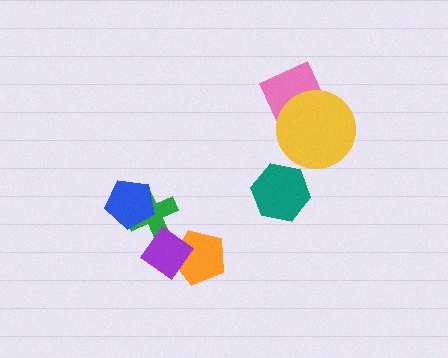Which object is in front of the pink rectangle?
The yellow circle is in front of the pink rectangle.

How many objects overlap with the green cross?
2 objects overlap with the green cross.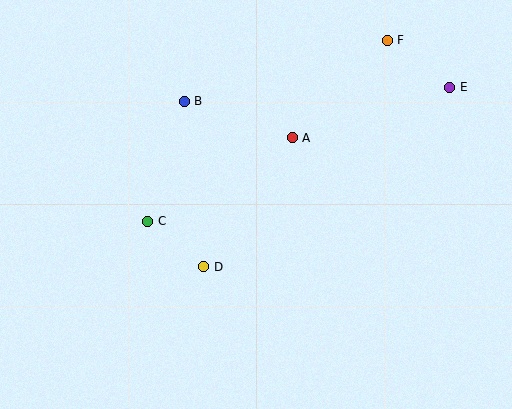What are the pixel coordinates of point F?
Point F is at (387, 40).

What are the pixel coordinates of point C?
Point C is at (148, 221).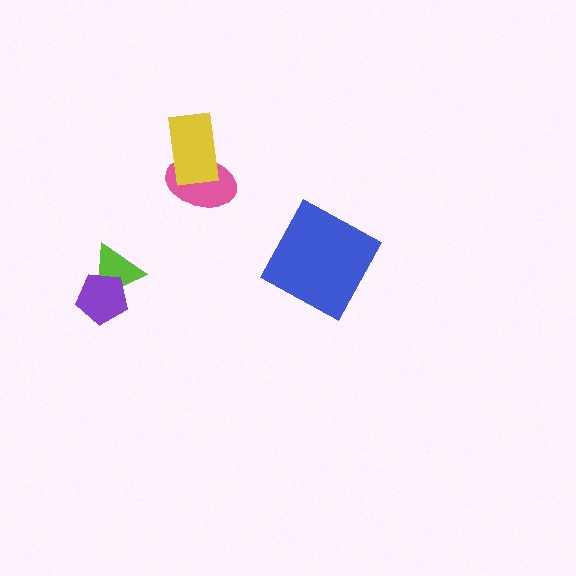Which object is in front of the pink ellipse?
The yellow rectangle is in front of the pink ellipse.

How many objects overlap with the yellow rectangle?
1 object overlaps with the yellow rectangle.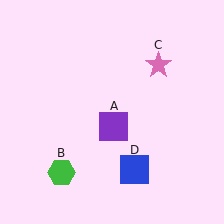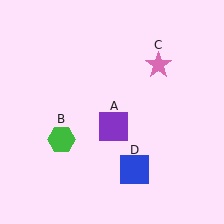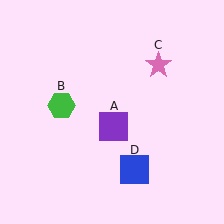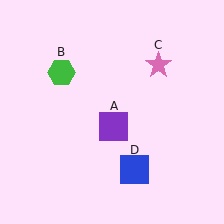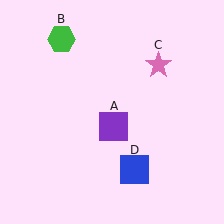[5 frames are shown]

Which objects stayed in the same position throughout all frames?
Purple square (object A) and pink star (object C) and blue square (object D) remained stationary.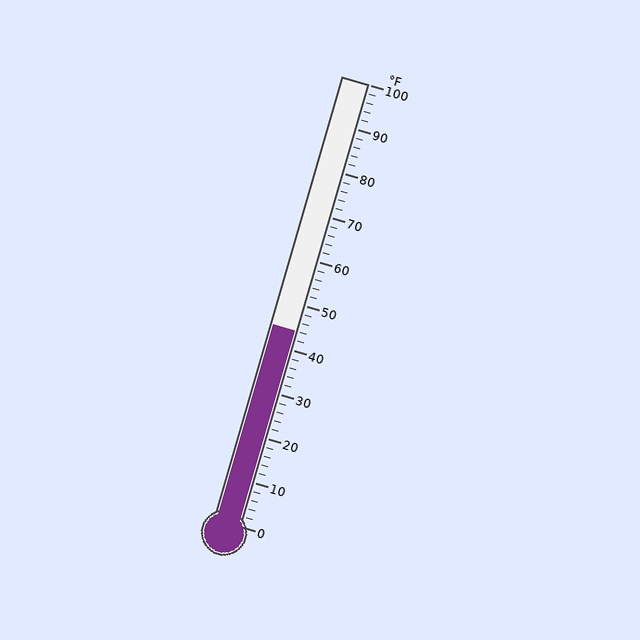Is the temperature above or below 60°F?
The temperature is below 60°F.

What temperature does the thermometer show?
The thermometer shows approximately 44°F.